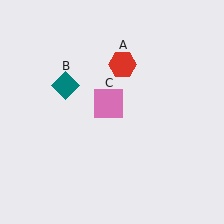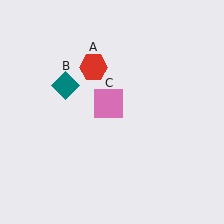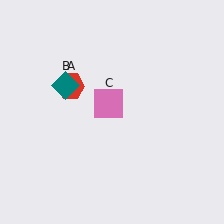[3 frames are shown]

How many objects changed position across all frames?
1 object changed position: red hexagon (object A).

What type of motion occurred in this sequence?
The red hexagon (object A) rotated counterclockwise around the center of the scene.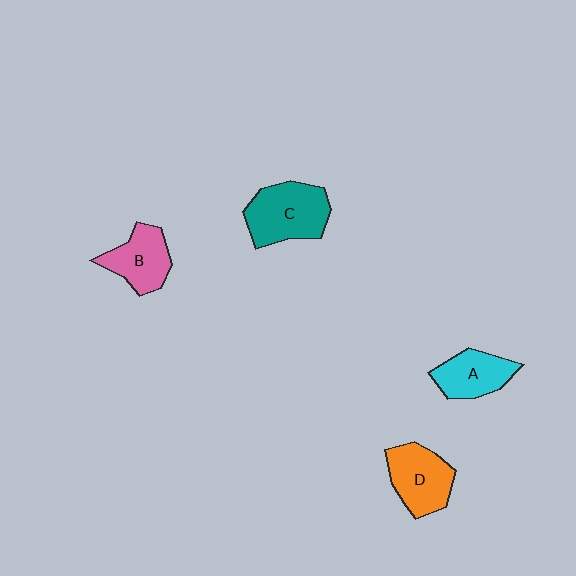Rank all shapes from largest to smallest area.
From largest to smallest: C (teal), D (orange), B (pink), A (cyan).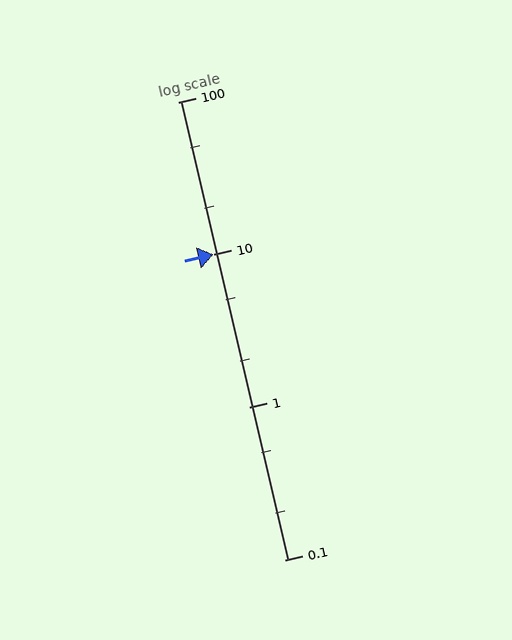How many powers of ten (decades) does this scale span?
The scale spans 3 decades, from 0.1 to 100.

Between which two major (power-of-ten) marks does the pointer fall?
The pointer is between 10 and 100.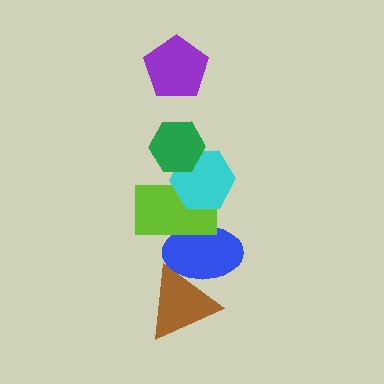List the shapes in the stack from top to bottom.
From top to bottom: the purple pentagon, the green hexagon, the cyan hexagon, the lime rectangle, the blue ellipse, the brown triangle.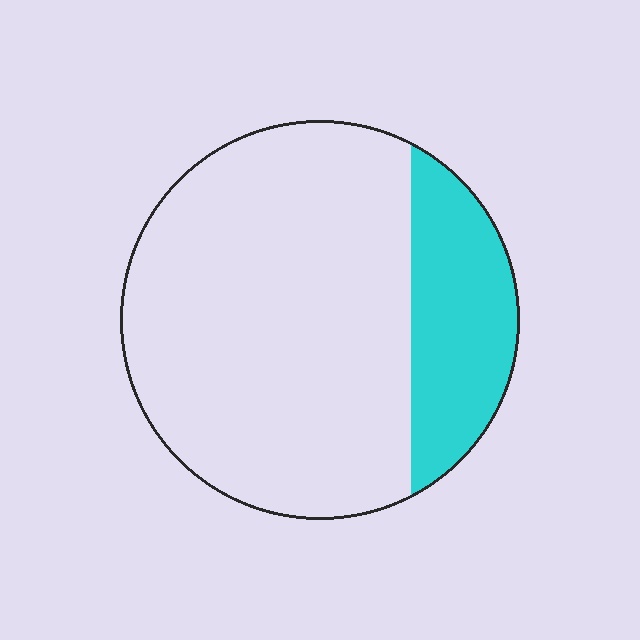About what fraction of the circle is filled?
About one fifth (1/5).